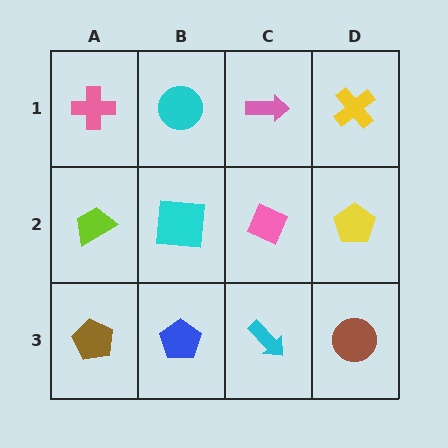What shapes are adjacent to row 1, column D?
A yellow pentagon (row 2, column D), a pink arrow (row 1, column C).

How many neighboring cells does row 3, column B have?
3.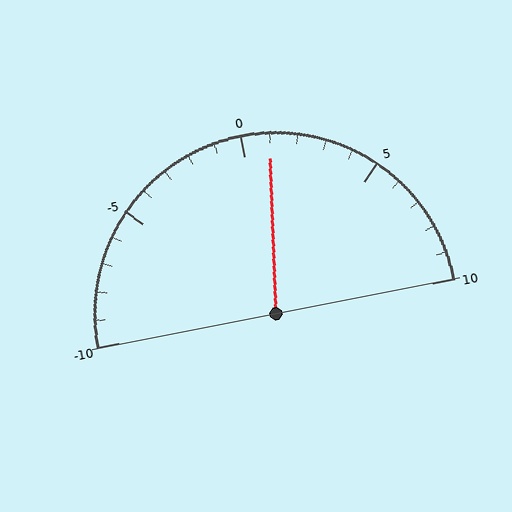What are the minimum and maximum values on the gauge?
The gauge ranges from -10 to 10.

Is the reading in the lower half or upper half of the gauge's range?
The reading is in the upper half of the range (-10 to 10).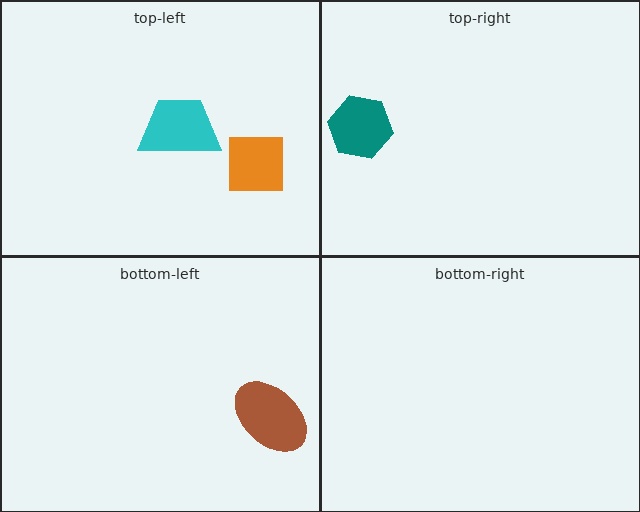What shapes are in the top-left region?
The cyan trapezoid, the orange square.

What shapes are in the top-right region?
The teal hexagon.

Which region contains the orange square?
The top-left region.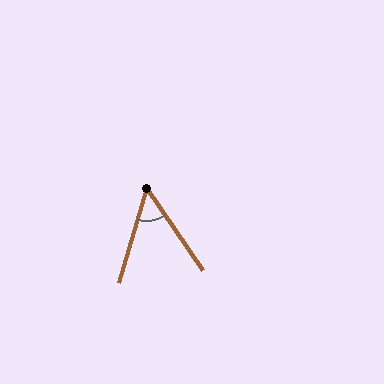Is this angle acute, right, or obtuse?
It is acute.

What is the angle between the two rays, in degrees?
Approximately 51 degrees.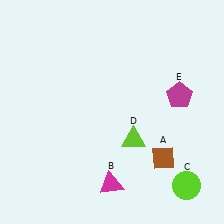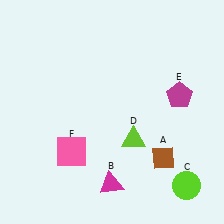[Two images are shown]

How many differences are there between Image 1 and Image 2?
There is 1 difference between the two images.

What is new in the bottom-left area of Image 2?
A pink square (F) was added in the bottom-left area of Image 2.